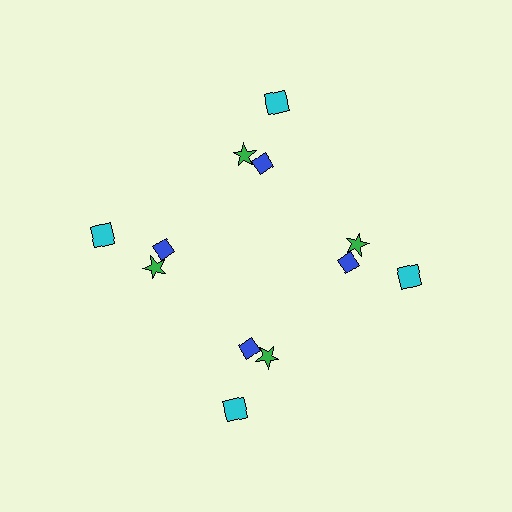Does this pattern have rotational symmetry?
Yes, this pattern has 4-fold rotational symmetry. It looks the same after rotating 90 degrees around the center.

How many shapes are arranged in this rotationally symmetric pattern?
There are 12 shapes, arranged in 4 groups of 3.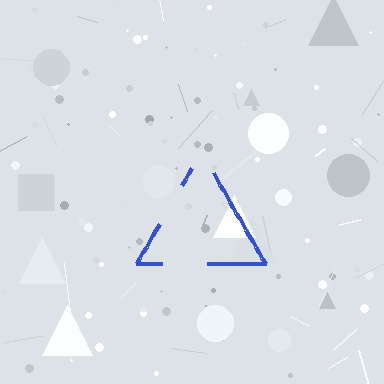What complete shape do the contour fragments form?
The contour fragments form a triangle.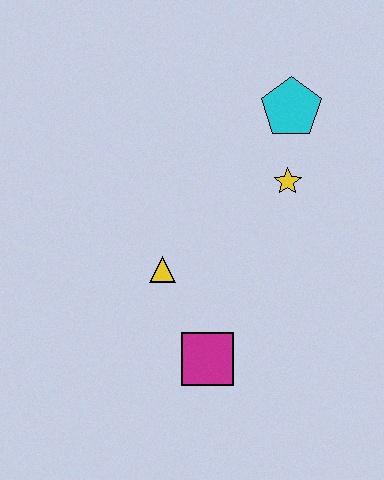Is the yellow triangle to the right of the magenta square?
No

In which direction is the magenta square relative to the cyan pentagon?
The magenta square is below the cyan pentagon.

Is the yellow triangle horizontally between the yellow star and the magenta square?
No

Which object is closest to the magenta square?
The yellow triangle is closest to the magenta square.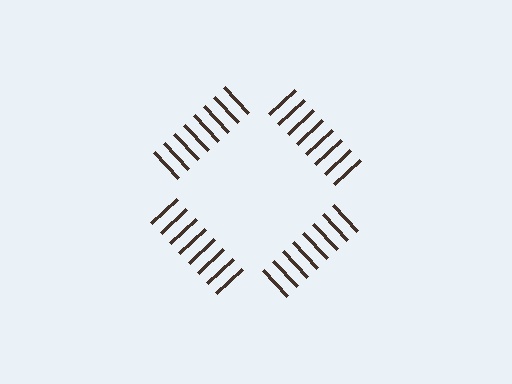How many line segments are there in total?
32 — 8 along each of the 4 edges.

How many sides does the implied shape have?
4 sides — the line-ends trace a square.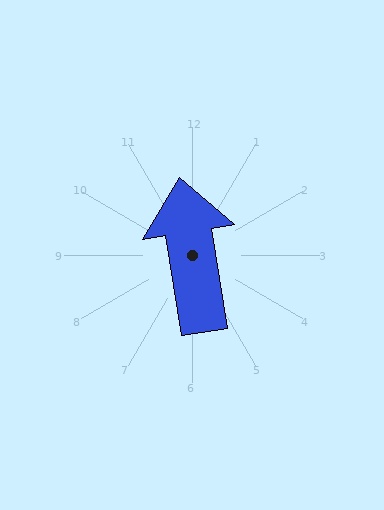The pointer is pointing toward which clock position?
Roughly 12 o'clock.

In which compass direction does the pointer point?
North.